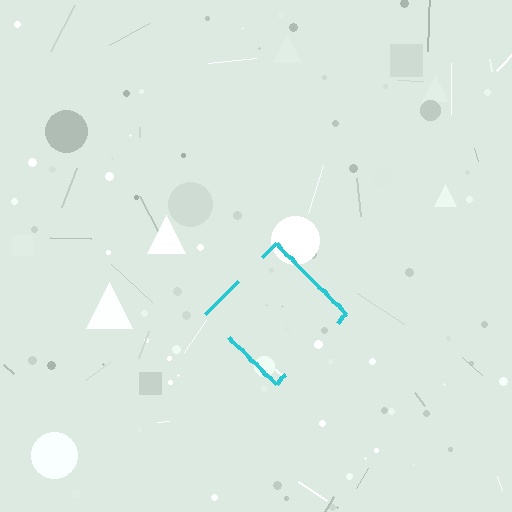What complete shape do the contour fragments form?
The contour fragments form a diamond.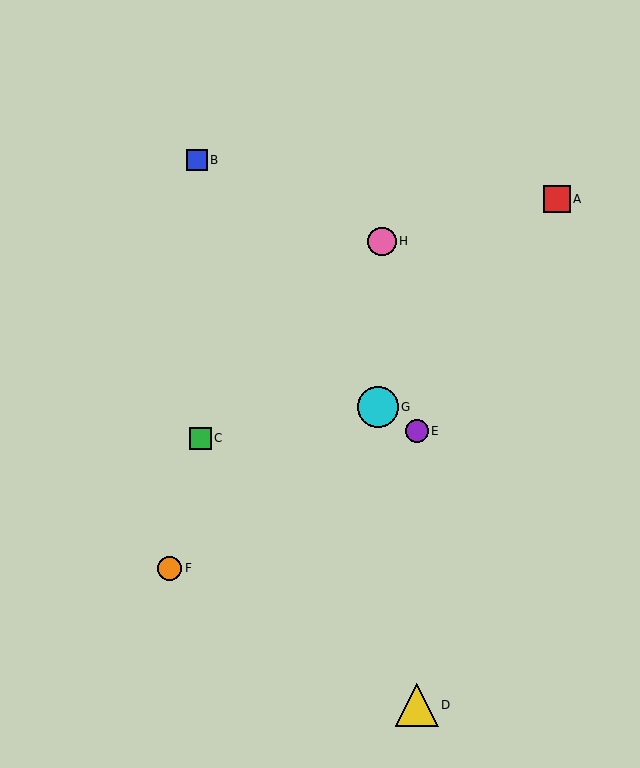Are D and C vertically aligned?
No, D is at x≈417 and C is at x≈200.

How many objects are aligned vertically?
2 objects (D, E) are aligned vertically.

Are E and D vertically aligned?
Yes, both are at x≈417.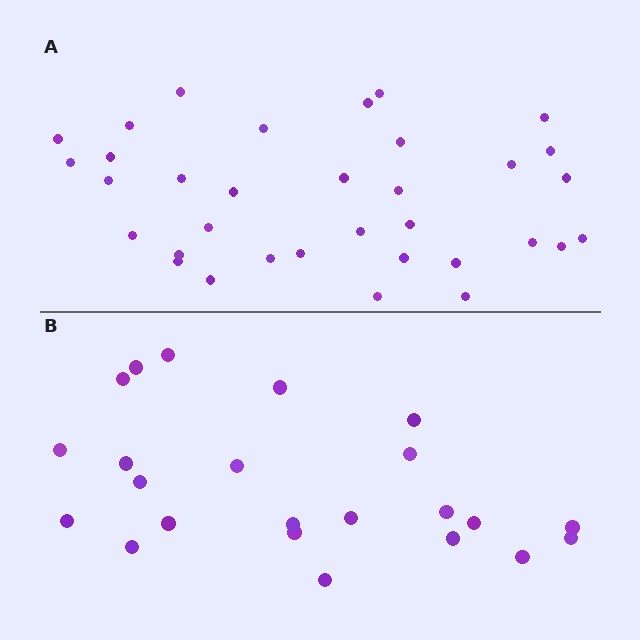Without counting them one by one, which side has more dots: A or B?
Region A (the top region) has more dots.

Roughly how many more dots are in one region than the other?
Region A has roughly 12 or so more dots than region B.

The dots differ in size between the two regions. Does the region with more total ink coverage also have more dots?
No. Region B has more total ink coverage because its dots are larger, but region A actually contains more individual dots. Total area can be misleading — the number of items is what matters here.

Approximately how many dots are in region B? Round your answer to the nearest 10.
About 20 dots. (The exact count is 23, which rounds to 20.)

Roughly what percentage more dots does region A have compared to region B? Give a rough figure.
About 50% more.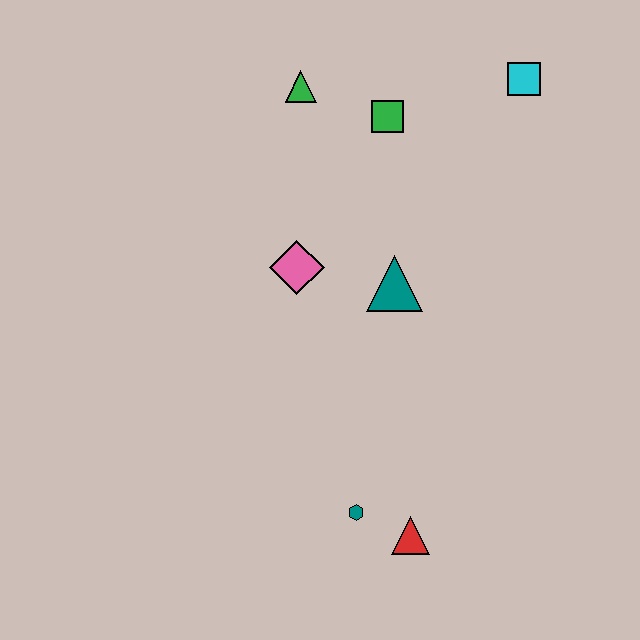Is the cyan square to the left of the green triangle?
No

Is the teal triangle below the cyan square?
Yes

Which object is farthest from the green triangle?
The red triangle is farthest from the green triangle.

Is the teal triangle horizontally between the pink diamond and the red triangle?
Yes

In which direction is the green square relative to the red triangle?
The green square is above the red triangle.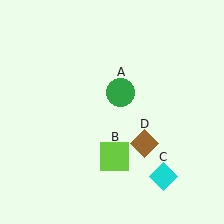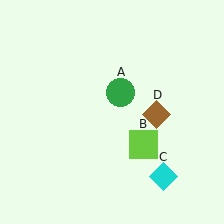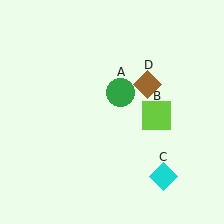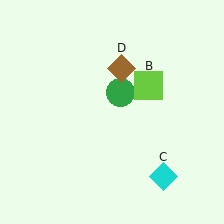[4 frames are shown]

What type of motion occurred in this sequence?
The lime square (object B), brown diamond (object D) rotated counterclockwise around the center of the scene.